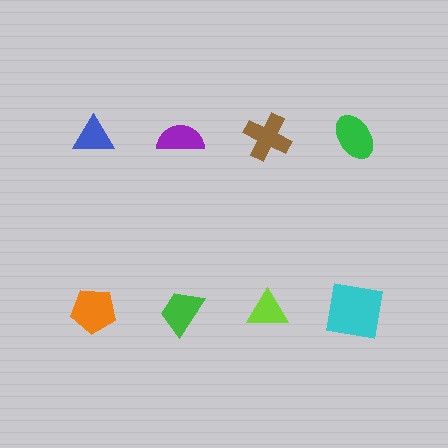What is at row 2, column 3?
A lime triangle.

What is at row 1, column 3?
A brown cross.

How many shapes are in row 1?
4 shapes.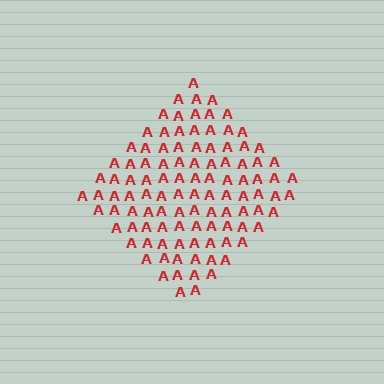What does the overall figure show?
The overall figure shows a diamond.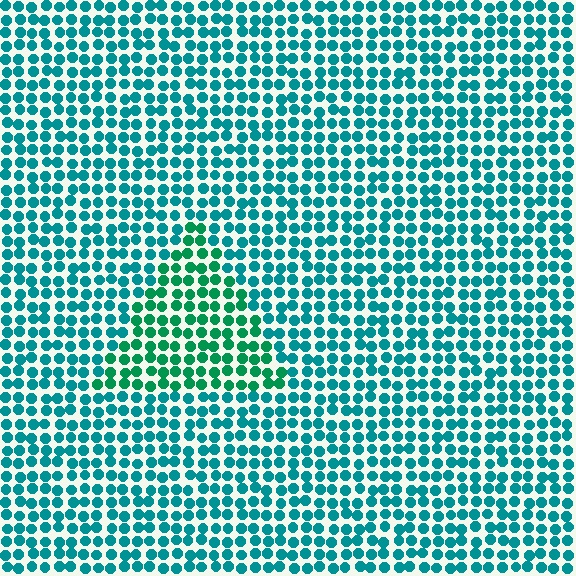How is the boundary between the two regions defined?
The boundary is defined purely by a slight shift in hue (about 30 degrees). Spacing, size, and orientation are identical on both sides.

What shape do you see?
I see a triangle.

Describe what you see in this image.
The image is filled with small teal elements in a uniform arrangement. A triangle-shaped region is visible where the elements are tinted to a slightly different hue, forming a subtle color boundary.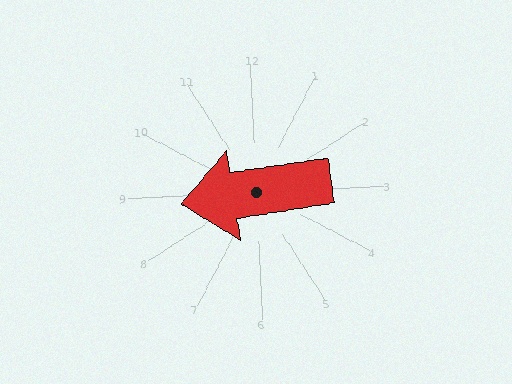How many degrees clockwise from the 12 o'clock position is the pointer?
Approximately 264 degrees.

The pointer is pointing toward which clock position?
Roughly 9 o'clock.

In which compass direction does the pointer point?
West.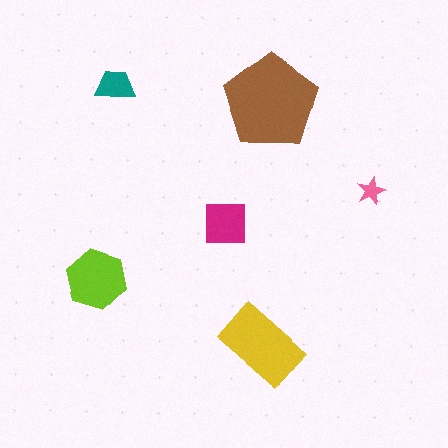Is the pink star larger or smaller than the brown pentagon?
Smaller.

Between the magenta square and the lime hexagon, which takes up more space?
The lime hexagon.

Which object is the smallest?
The pink star.